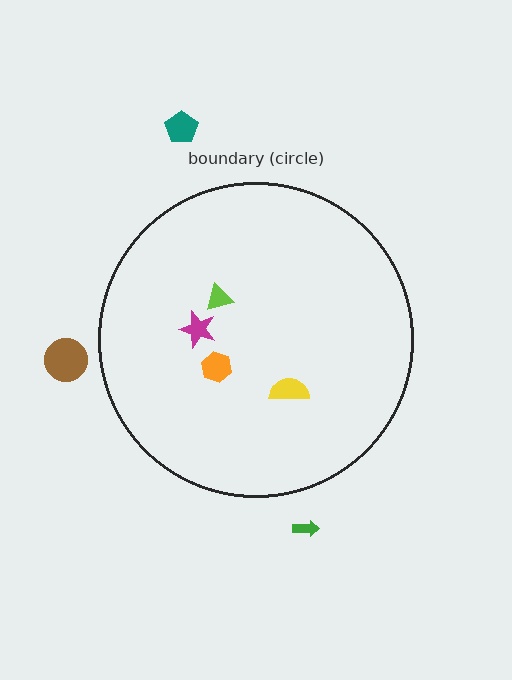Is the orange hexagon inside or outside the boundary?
Inside.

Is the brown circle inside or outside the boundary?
Outside.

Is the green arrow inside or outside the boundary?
Outside.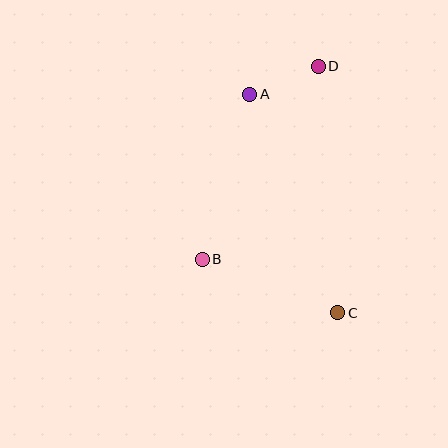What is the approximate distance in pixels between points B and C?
The distance between B and C is approximately 146 pixels.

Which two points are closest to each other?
Points A and D are closest to each other.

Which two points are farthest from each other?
Points C and D are farthest from each other.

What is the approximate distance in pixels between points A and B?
The distance between A and B is approximately 171 pixels.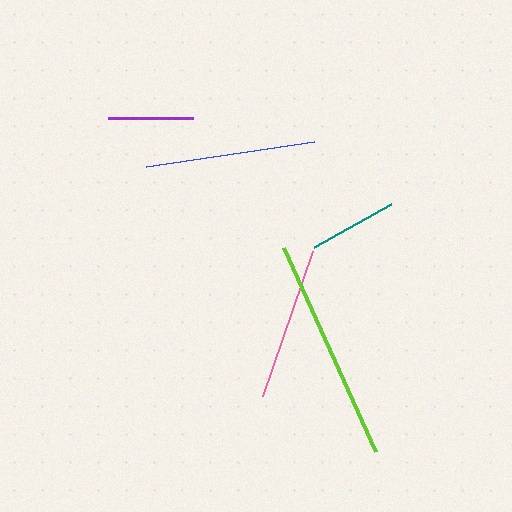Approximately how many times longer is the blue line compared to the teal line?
The blue line is approximately 1.9 times the length of the teal line.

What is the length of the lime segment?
The lime segment is approximately 224 pixels long.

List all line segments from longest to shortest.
From longest to shortest: lime, blue, pink, teal, purple.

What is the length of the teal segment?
The teal segment is approximately 88 pixels long.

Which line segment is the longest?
The lime line is the longest at approximately 224 pixels.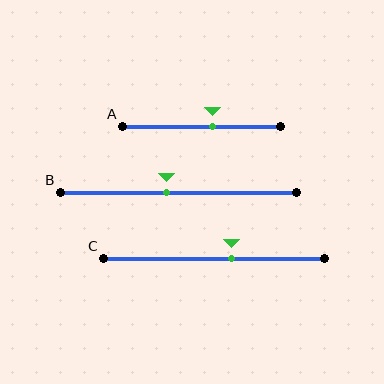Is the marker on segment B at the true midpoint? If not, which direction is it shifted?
No, the marker on segment B is shifted to the left by about 5% of the segment length.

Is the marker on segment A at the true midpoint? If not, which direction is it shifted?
No, the marker on segment A is shifted to the right by about 7% of the segment length.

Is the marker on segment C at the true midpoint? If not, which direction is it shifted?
No, the marker on segment C is shifted to the right by about 8% of the segment length.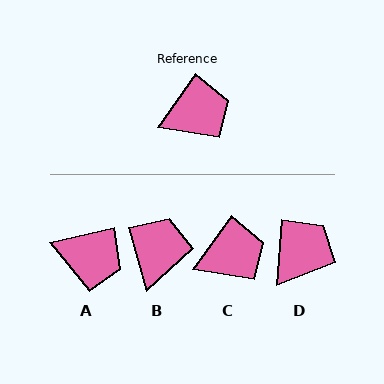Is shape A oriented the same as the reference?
No, it is off by about 42 degrees.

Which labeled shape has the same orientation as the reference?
C.